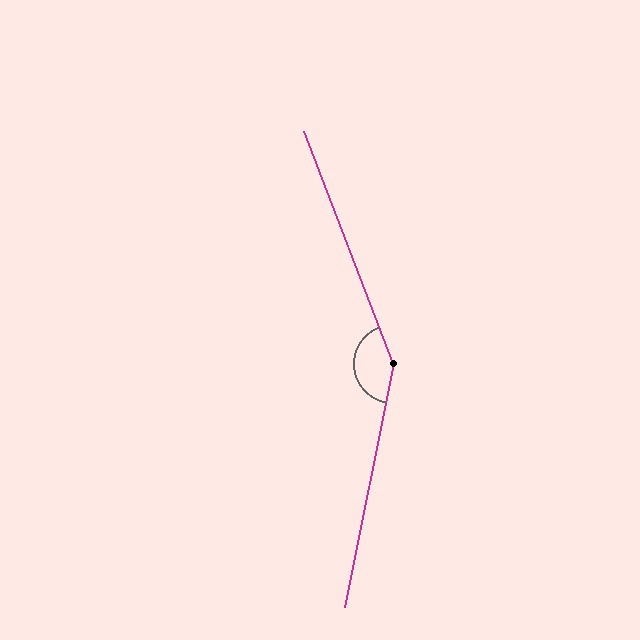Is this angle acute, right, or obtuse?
It is obtuse.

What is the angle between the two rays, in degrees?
Approximately 148 degrees.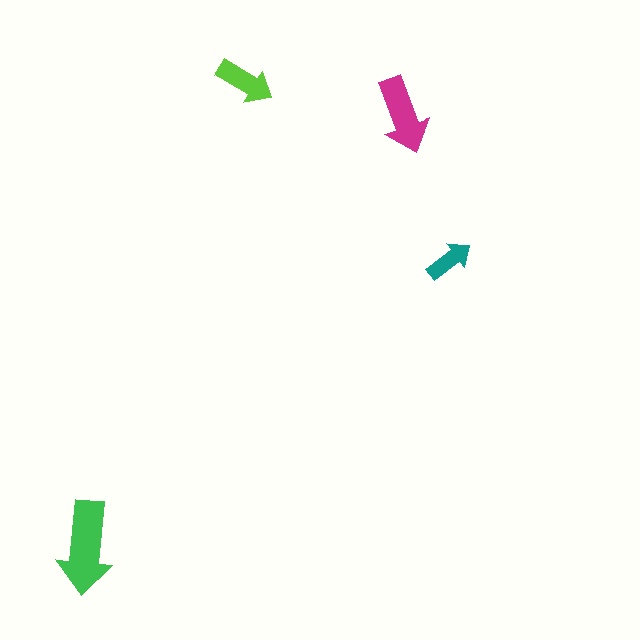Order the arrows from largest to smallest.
the green one, the magenta one, the lime one, the teal one.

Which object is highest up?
The lime arrow is topmost.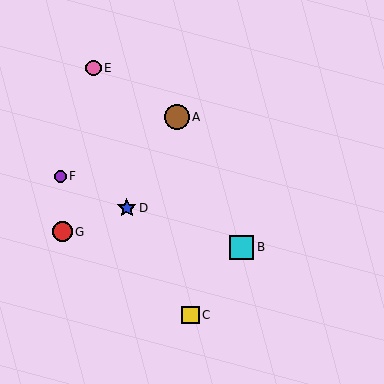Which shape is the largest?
The brown circle (labeled A) is the largest.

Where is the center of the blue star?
The center of the blue star is at (127, 208).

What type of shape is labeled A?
Shape A is a brown circle.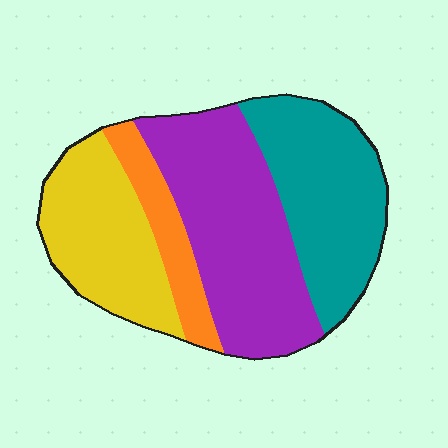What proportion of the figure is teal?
Teal takes up about one quarter (1/4) of the figure.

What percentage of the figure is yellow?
Yellow takes up between a sixth and a third of the figure.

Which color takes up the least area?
Orange, at roughly 10%.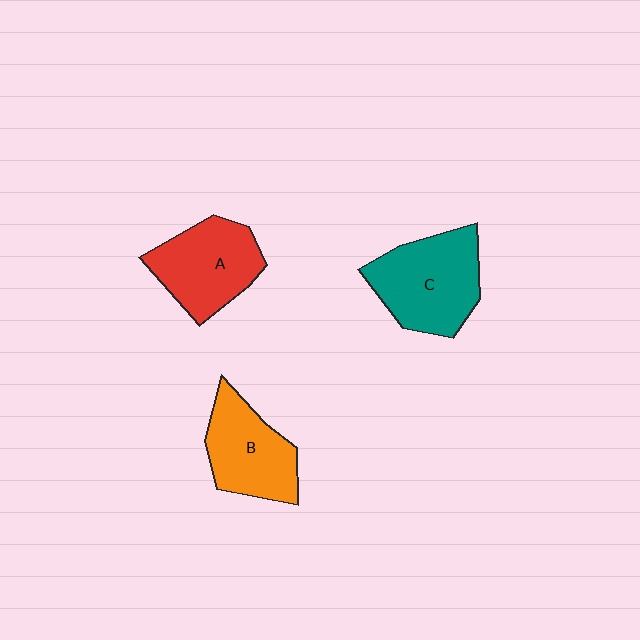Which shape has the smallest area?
Shape B (orange).